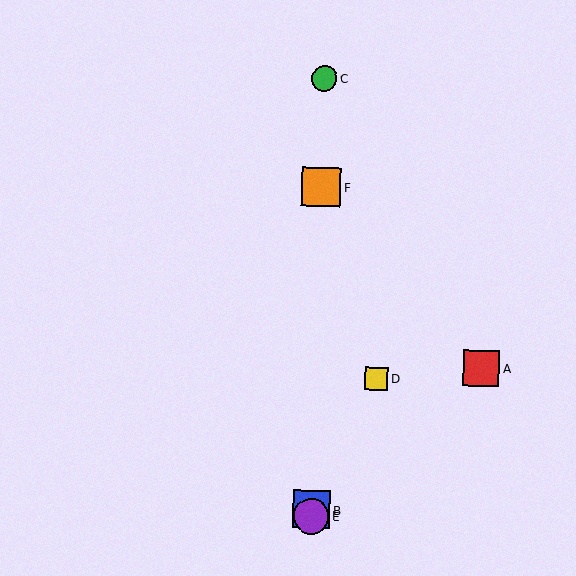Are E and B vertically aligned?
Yes, both are at x≈311.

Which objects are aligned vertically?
Objects B, C, E, F are aligned vertically.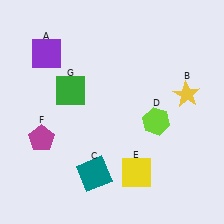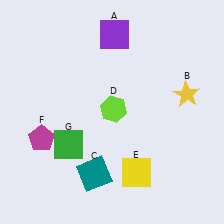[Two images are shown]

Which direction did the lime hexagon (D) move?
The lime hexagon (D) moved left.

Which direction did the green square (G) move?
The green square (G) moved down.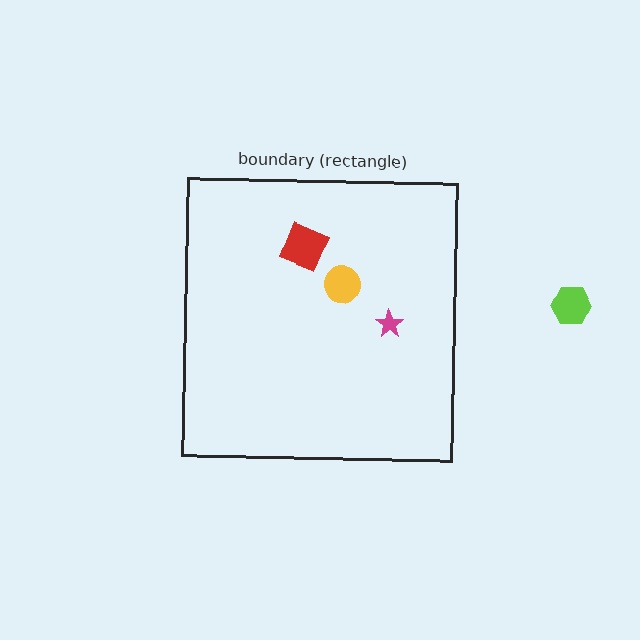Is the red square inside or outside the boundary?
Inside.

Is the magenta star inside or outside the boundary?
Inside.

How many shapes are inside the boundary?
3 inside, 1 outside.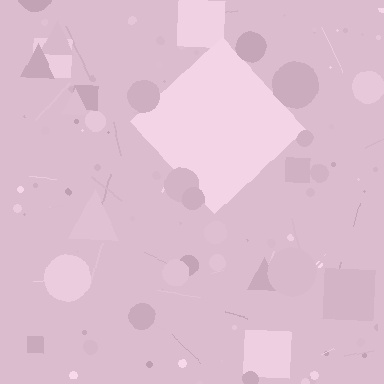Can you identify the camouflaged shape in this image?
The camouflaged shape is a diamond.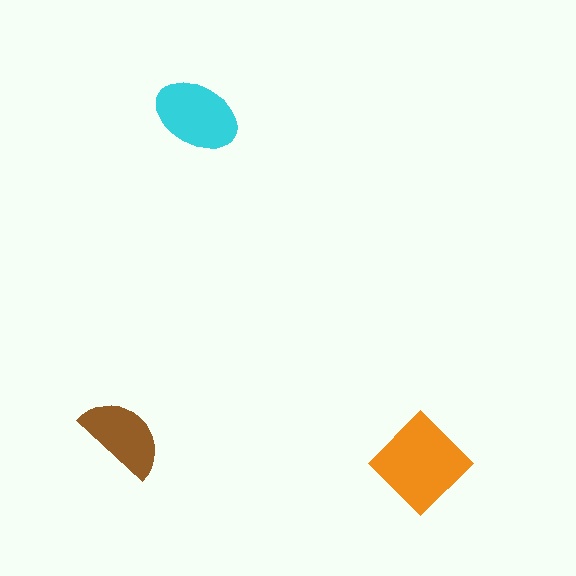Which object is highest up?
The cyan ellipse is topmost.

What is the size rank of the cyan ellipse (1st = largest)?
2nd.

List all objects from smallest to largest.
The brown semicircle, the cyan ellipse, the orange diamond.